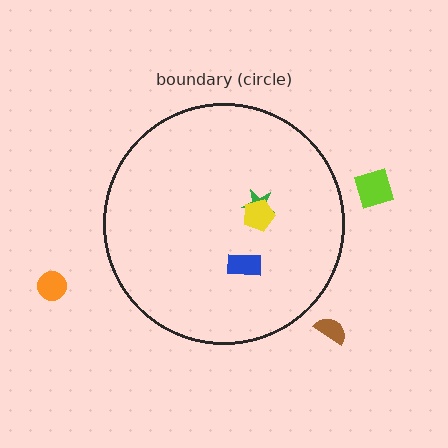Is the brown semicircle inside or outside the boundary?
Outside.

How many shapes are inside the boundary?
3 inside, 3 outside.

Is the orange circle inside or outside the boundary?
Outside.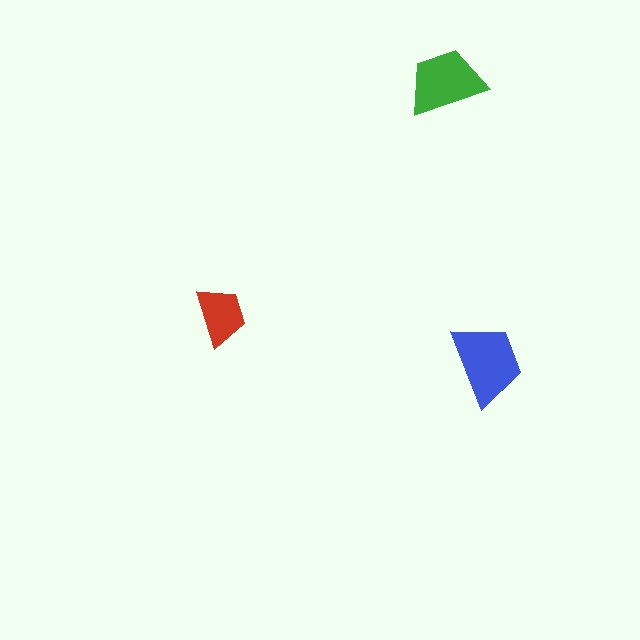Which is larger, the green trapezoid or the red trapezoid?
The green one.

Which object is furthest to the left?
The red trapezoid is leftmost.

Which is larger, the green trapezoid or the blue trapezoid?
The blue one.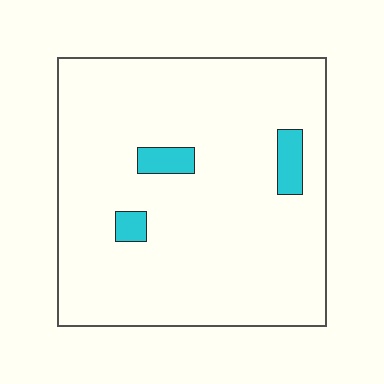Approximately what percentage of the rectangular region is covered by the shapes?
Approximately 5%.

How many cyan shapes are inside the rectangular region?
3.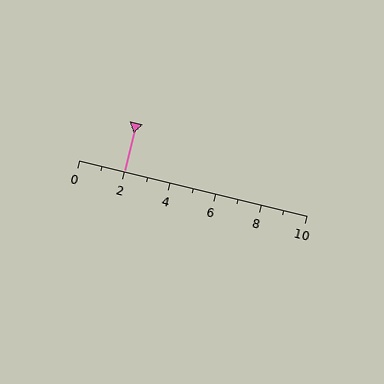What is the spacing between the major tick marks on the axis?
The major ticks are spaced 2 apart.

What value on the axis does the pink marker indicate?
The marker indicates approximately 2.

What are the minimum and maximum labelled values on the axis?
The axis runs from 0 to 10.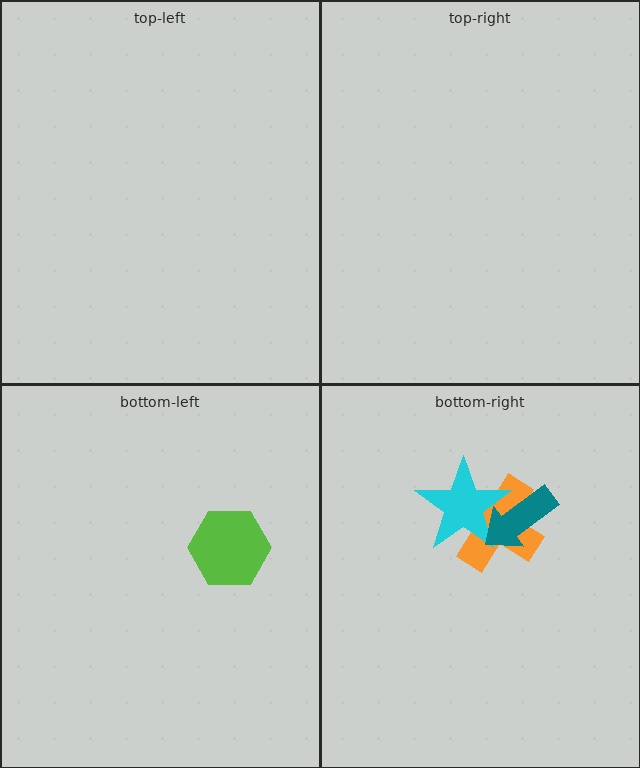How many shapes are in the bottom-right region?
3.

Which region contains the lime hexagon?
The bottom-left region.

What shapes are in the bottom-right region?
The orange cross, the cyan star, the teal arrow.